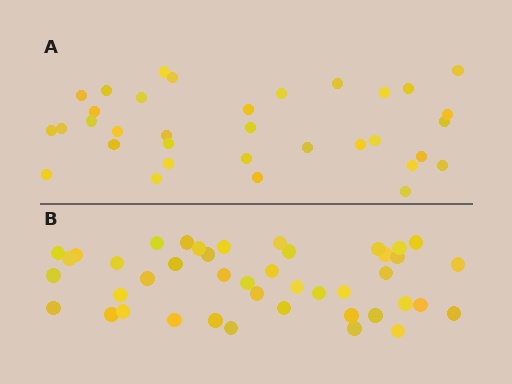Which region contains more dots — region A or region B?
Region B (the bottom region) has more dots.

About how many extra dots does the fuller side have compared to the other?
Region B has roughly 8 or so more dots than region A.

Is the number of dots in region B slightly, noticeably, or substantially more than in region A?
Region B has noticeably more, but not dramatically so. The ratio is roughly 1.3 to 1.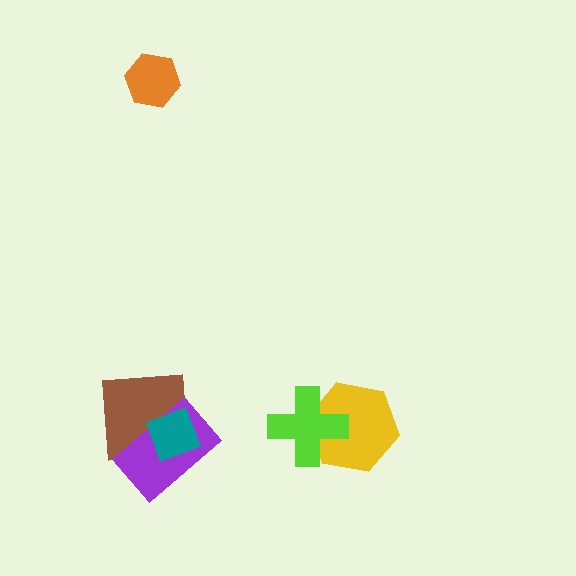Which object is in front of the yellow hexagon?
The lime cross is in front of the yellow hexagon.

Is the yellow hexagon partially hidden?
Yes, it is partially covered by another shape.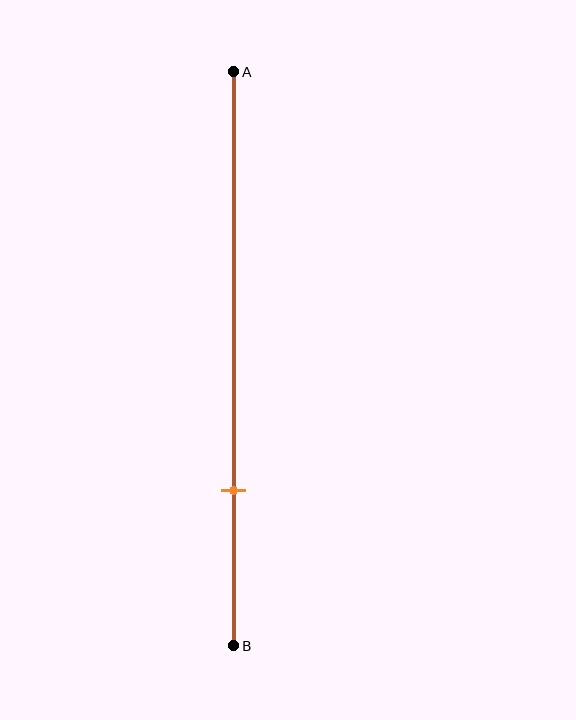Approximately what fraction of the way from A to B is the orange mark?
The orange mark is approximately 75% of the way from A to B.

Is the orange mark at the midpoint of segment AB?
No, the mark is at about 75% from A, not at the 50% midpoint.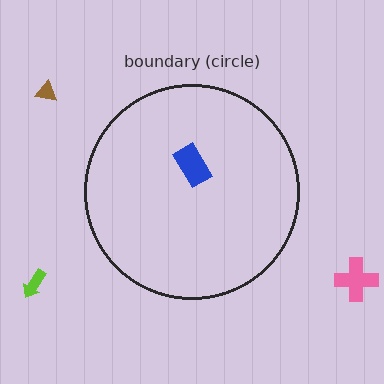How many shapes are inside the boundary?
1 inside, 3 outside.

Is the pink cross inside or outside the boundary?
Outside.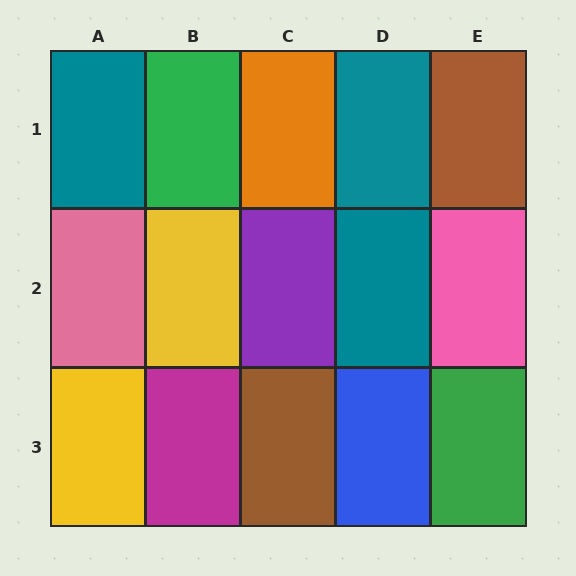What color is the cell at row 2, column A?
Pink.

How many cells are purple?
1 cell is purple.